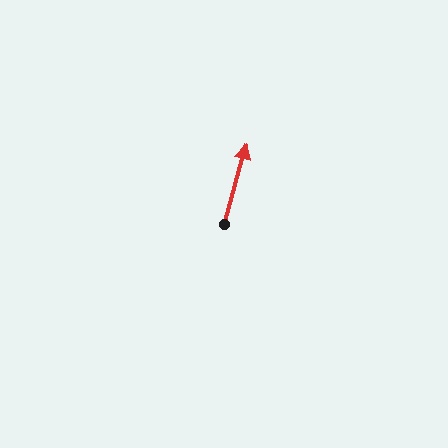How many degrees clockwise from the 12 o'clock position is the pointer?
Approximately 16 degrees.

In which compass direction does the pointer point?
North.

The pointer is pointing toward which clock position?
Roughly 1 o'clock.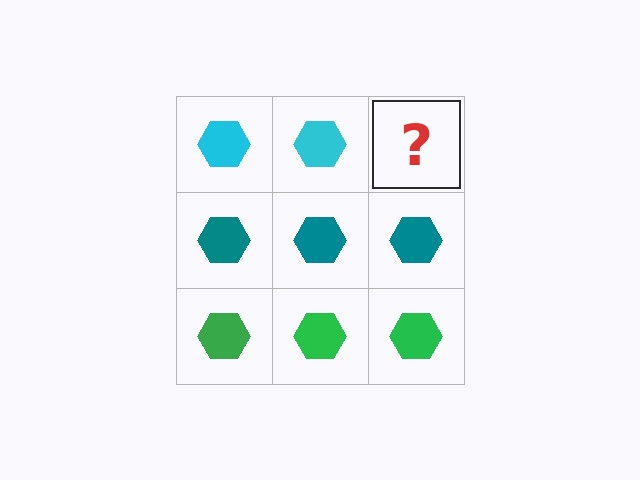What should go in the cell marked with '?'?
The missing cell should contain a cyan hexagon.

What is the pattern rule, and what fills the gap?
The rule is that each row has a consistent color. The gap should be filled with a cyan hexagon.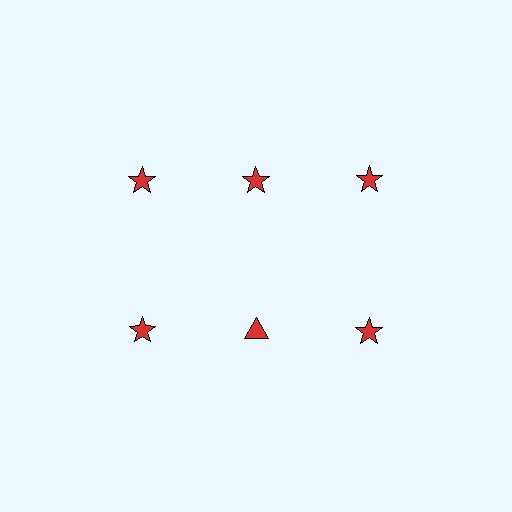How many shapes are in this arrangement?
There are 6 shapes arranged in a grid pattern.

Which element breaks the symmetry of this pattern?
The red triangle in the second row, second from left column breaks the symmetry. All other shapes are red stars.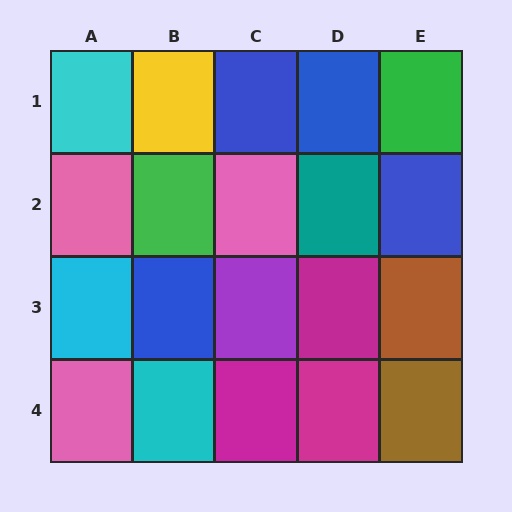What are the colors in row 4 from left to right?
Pink, cyan, magenta, magenta, brown.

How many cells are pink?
3 cells are pink.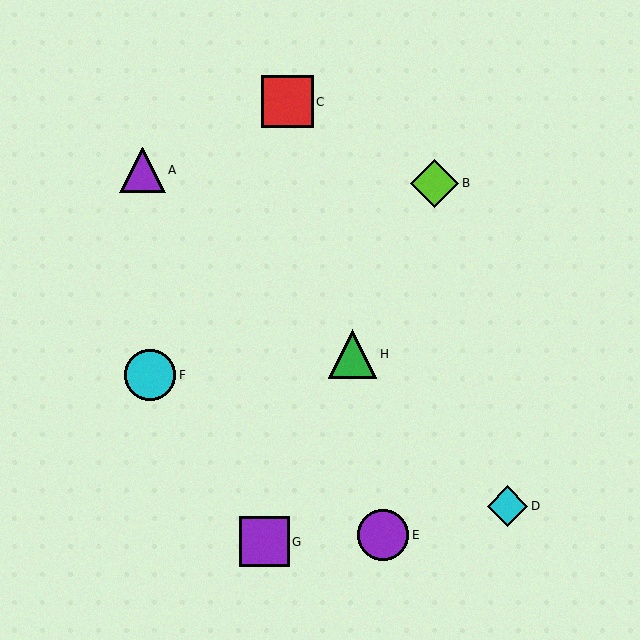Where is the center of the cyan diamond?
The center of the cyan diamond is at (507, 506).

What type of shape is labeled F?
Shape F is a cyan circle.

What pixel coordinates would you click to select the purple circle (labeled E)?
Click at (383, 535) to select the purple circle E.